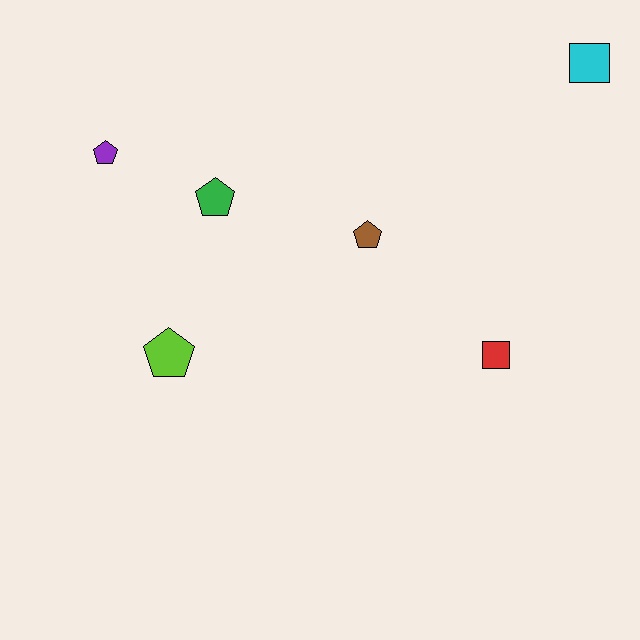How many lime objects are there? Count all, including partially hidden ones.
There is 1 lime object.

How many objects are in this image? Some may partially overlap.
There are 6 objects.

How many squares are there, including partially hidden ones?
There are 2 squares.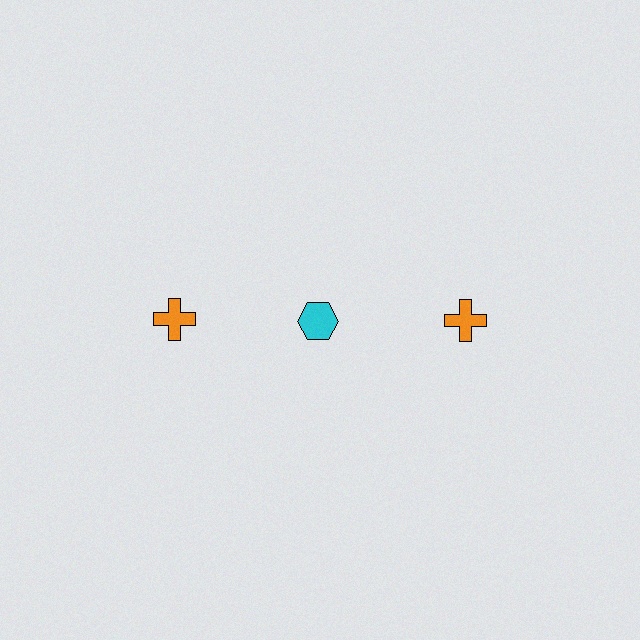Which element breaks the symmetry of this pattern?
The cyan hexagon in the top row, second from left column breaks the symmetry. All other shapes are orange crosses.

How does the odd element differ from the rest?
It differs in both color (cyan instead of orange) and shape (hexagon instead of cross).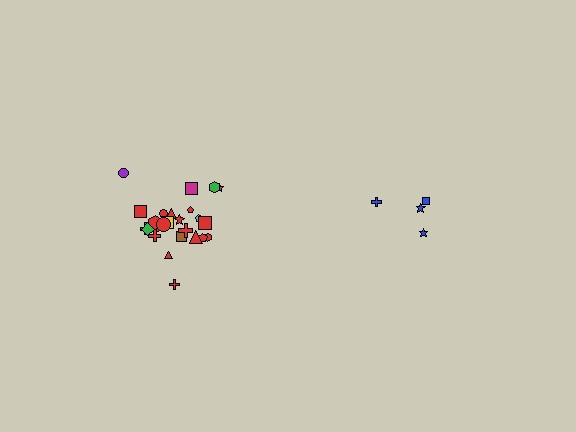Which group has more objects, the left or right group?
The left group.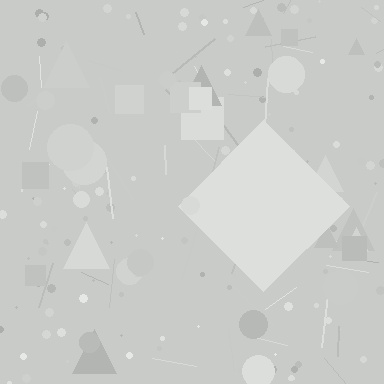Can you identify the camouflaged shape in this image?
The camouflaged shape is a diamond.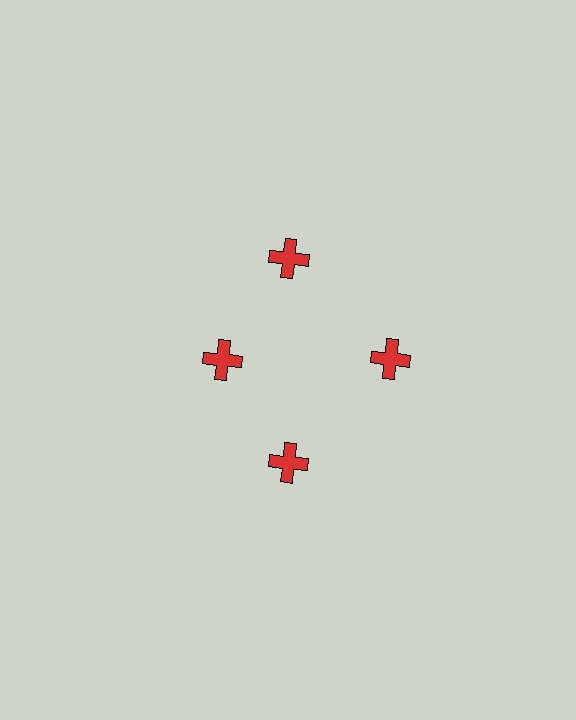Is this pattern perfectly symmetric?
No. The 4 red crosses are arranged in a ring, but one element near the 9 o'clock position is pulled inward toward the center, breaking the 4-fold rotational symmetry.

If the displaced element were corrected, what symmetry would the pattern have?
It would have 4-fold rotational symmetry — the pattern would map onto itself every 90 degrees.